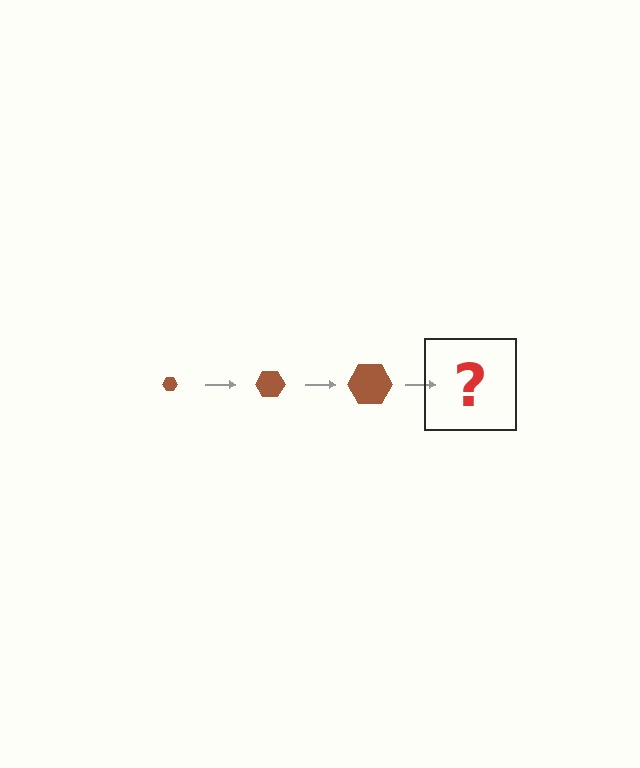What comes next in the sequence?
The next element should be a brown hexagon, larger than the previous one.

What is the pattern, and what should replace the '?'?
The pattern is that the hexagon gets progressively larger each step. The '?' should be a brown hexagon, larger than the previous one.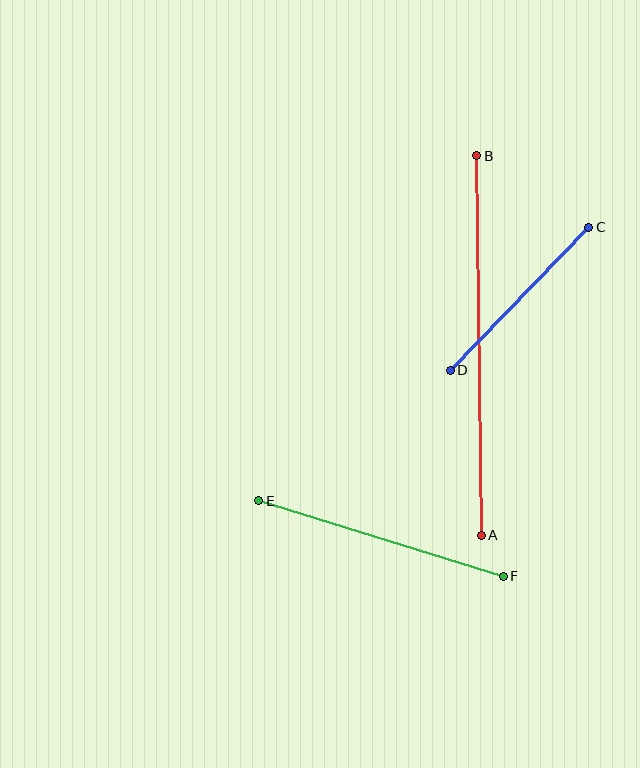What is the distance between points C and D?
The distance is approximately 199 pixels.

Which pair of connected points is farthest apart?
Points A and B are farthest apart.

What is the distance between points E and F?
The distance is approximately 256 pixels.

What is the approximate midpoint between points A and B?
The midpoint is at approximately (479, 345) pixels.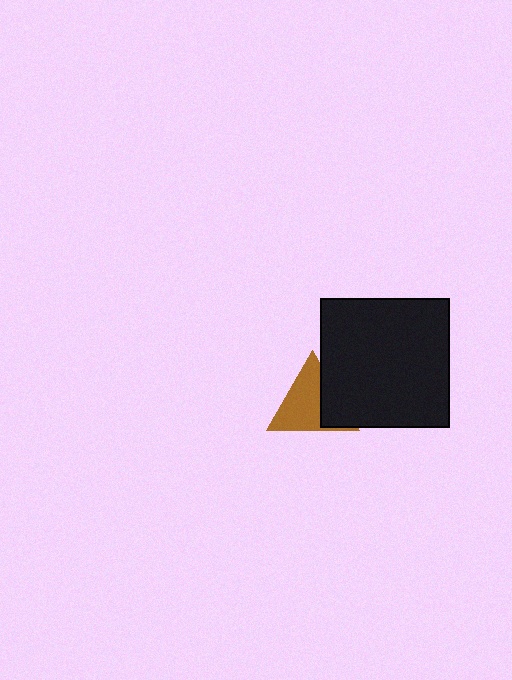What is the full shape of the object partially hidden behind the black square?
The partially hidden object is a brown triangle.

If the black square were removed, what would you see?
You would see the complete brown triangle.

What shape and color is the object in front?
The object in front is a black square.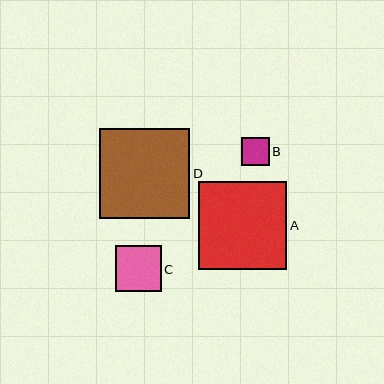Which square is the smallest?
Square B is the smallest with a size of approximately 28 pixels.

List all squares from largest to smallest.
From largest to smallest: D, A, C, B.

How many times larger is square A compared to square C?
Square A is approximately 1.9 times the size of square C.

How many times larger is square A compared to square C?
Square A is approximately 1.9 times the size of square C.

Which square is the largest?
Square D is the largest with a size of approximately 90 pixels.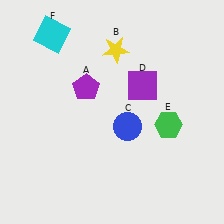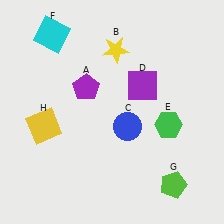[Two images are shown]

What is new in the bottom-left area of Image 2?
A yellow square (H) was added in the bottom-left area of Image 2.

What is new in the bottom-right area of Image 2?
A lime pentagon (G) was added in the bottom-right area of Image 2.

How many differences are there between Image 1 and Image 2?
There are 2 differences between the two images.